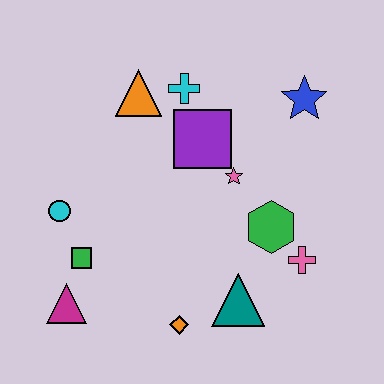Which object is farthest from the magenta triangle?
The blue star is farthest from the magenta triangle.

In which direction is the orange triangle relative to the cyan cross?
The orange triangle is to the left of the cyan cross.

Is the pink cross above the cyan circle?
No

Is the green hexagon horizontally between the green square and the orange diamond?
No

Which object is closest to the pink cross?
The green hexagon is closest to the pink cross.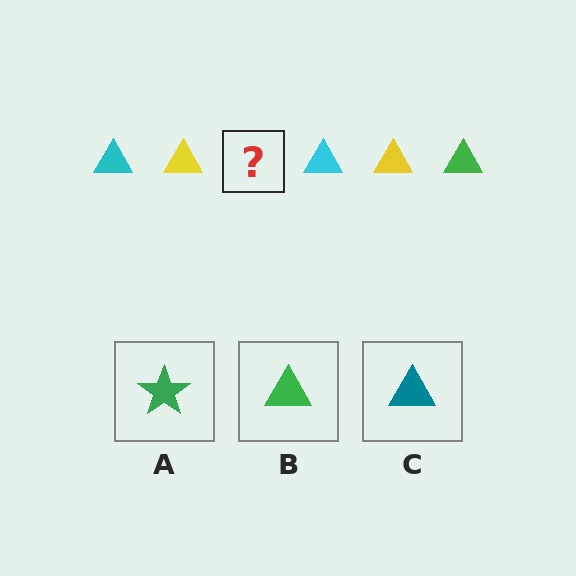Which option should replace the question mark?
Option B.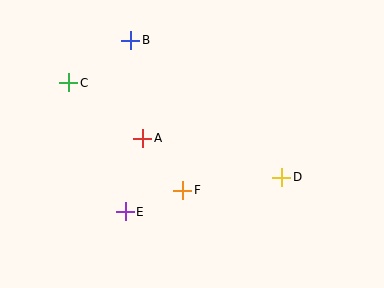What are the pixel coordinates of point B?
Point B is at (131, 40).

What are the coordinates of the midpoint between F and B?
The midpoint between F and B is at (157, 115).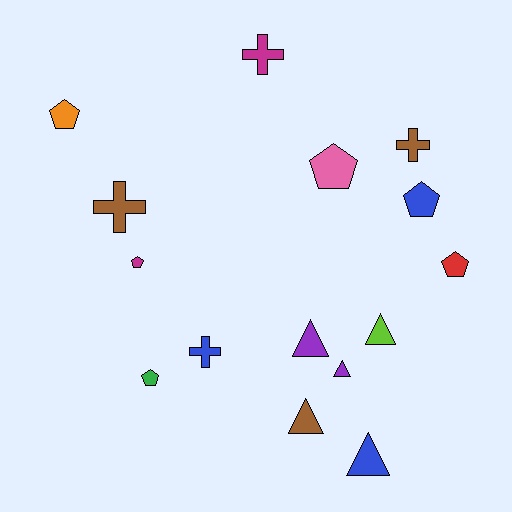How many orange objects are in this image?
There is 1 orange object.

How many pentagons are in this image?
There are 6 pentagons.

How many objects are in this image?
There are 15 objects.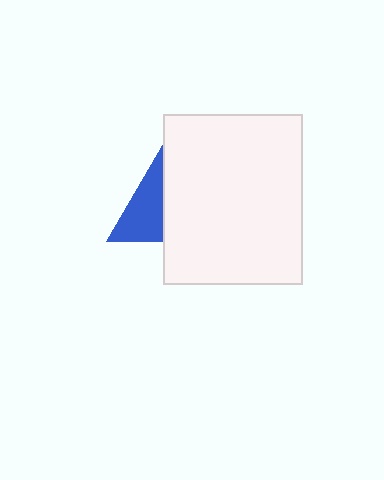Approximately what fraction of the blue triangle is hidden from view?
Roughly 53% of the blue triangle is hidden behind the white rectangle.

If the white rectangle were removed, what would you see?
You would see the complete blue triangle.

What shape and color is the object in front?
The object in front is a white rectangle.